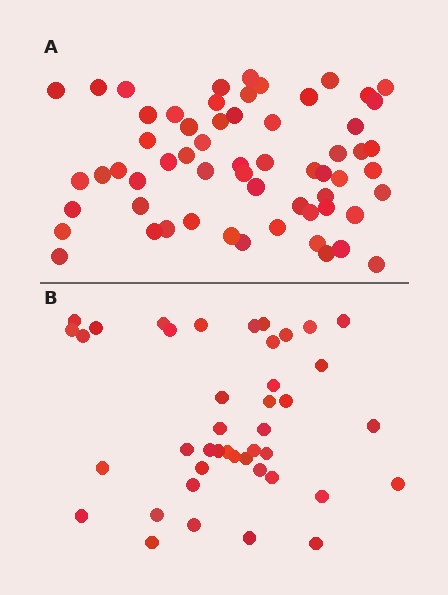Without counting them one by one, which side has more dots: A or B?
Region A (the top region) has more dots.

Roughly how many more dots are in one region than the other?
Region A has approximately 20 more dots than region B.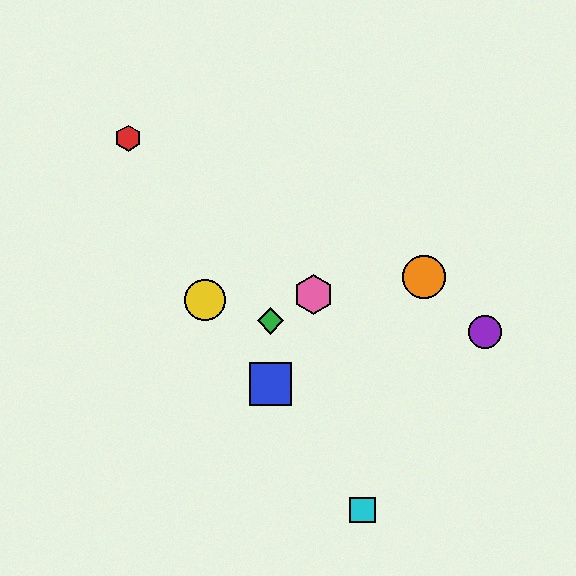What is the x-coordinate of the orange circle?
The orange circle is at x≈424.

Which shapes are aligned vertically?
The blue square, the green diamond are aligned vertically.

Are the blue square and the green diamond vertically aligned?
Yes, both are at x≈270.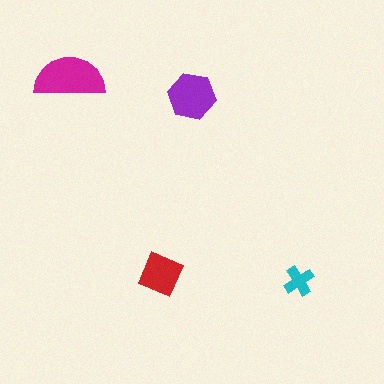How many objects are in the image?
There are 4 objects in the image.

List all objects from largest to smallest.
The magenta semicircle, the purple hexagon, the red diamond, the cyan cross.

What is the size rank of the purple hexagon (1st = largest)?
2nd.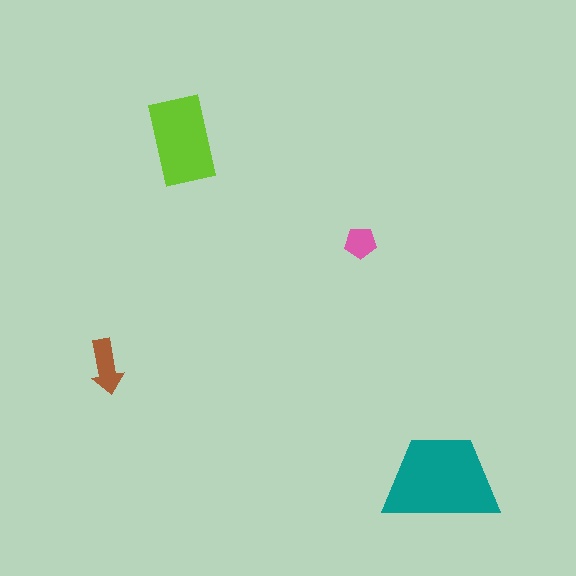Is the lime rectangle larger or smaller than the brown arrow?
Larger.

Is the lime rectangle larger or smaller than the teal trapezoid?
Smaller.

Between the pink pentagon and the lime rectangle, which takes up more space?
The lime rectangle.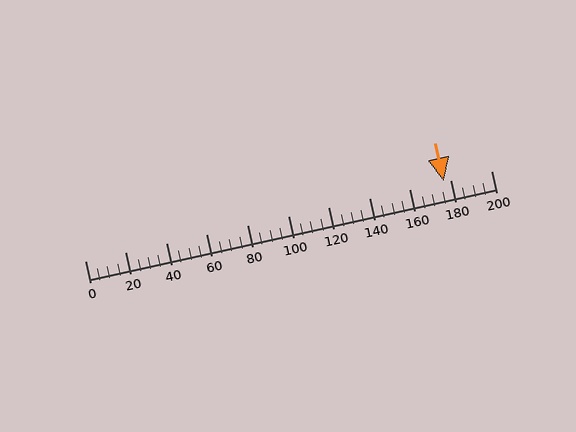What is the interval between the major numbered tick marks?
The major tick marks are spaced 20 units apart.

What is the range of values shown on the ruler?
The ruler shows values from 0 to 200.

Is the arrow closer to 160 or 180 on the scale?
The arrow is closer to 180.